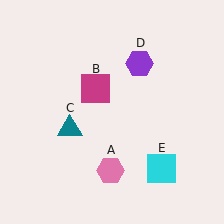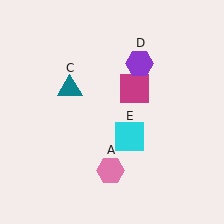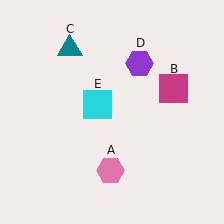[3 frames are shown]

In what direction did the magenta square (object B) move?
The magenta square (object B) moved right.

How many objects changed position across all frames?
3 objects changed position: magenta square (object B), teal triangle (object C), cyan square (object E).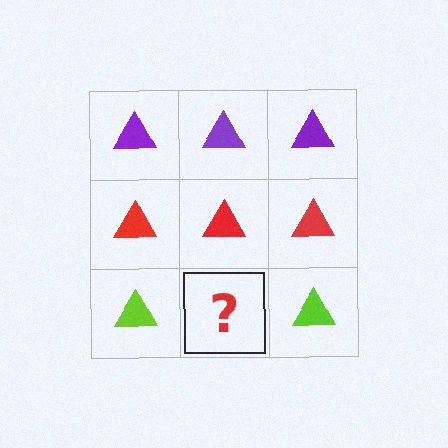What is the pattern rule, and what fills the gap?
The rule is that each row has a consistent color. The gap should be filled with a lime triangle.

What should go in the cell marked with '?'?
The missing cell should contain a lime triangle.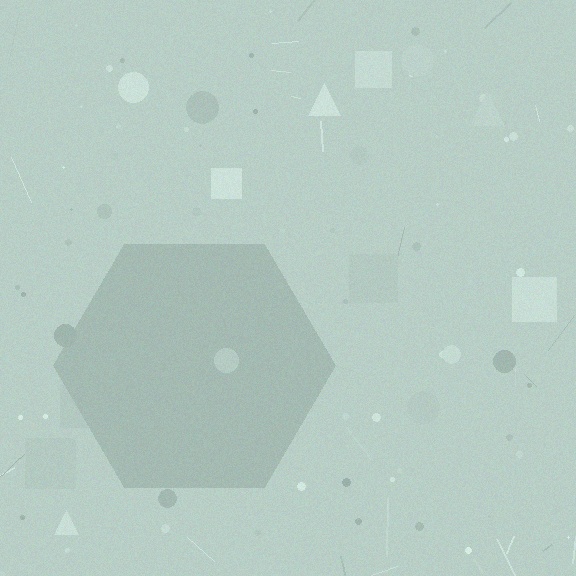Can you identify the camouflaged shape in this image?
The camouflaged shape is a hexagon.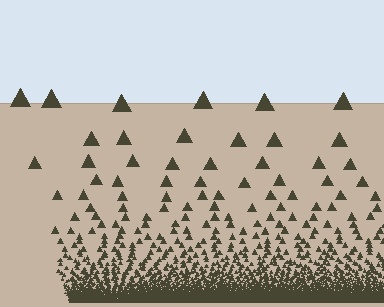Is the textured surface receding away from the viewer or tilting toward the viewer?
The surface appears to tilt toward the viewer. Texture elements get larger and sparser toward the top.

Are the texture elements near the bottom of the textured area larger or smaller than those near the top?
Smaller. The gradient is inverted — elements near the bottom are smaller and denser.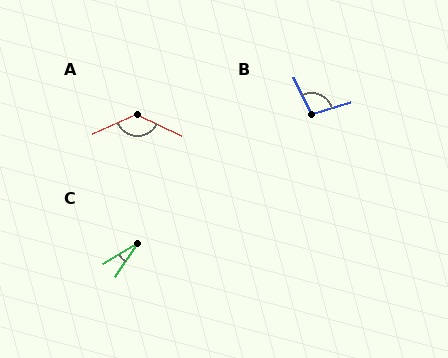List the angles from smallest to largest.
C (25°), B (99°), A (131°).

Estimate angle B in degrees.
Approximately 99 degrees.